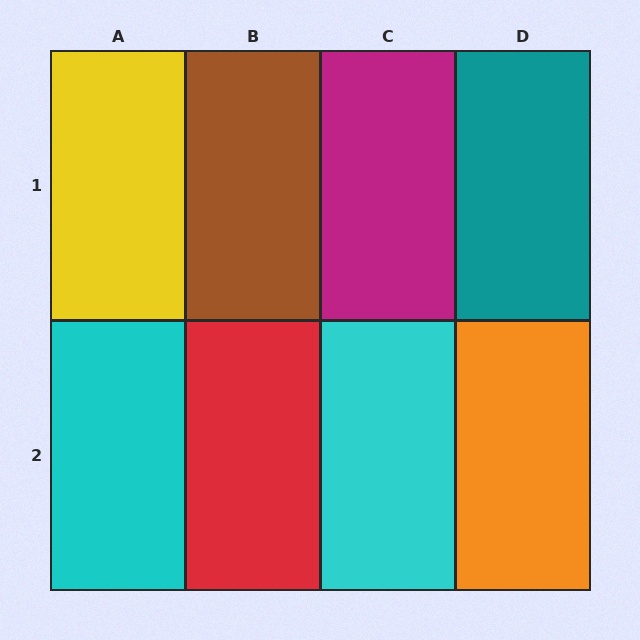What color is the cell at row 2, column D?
Orange.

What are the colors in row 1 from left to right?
Yellow, brown, magenta, teal.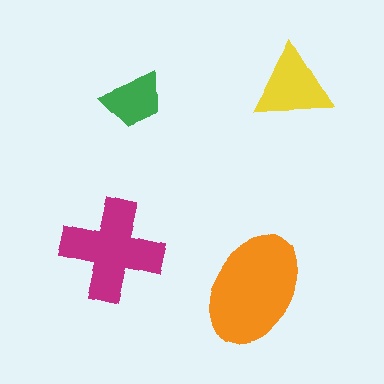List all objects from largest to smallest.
The orange ellipse, the magenta cross, the yellow triangle, the green trapezoid.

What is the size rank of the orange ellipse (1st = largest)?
1st.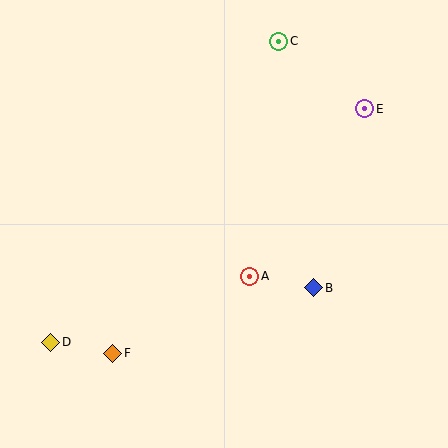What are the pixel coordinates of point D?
Point D is at (51, 342).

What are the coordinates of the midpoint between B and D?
The midpoint between B and D is at (182, 315).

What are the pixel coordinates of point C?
Point C is at (279, 41).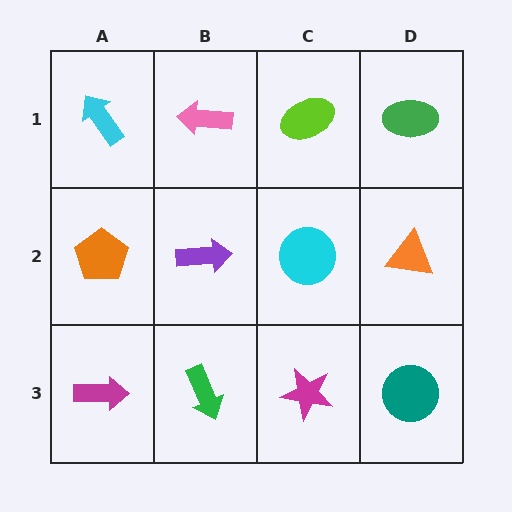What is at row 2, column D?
An orange triangle.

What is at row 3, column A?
A magenta arrow.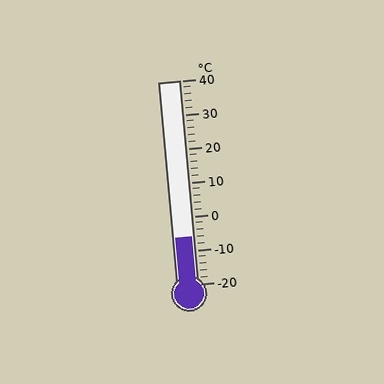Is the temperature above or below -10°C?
The temperature is above -10°C.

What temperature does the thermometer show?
The thermometer shows approximately -6°C.